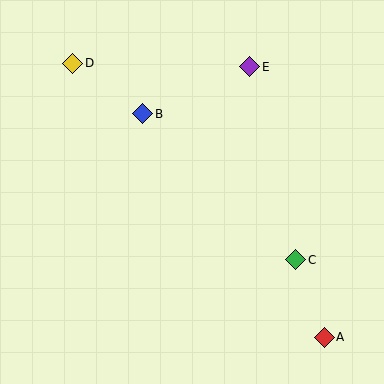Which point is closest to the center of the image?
Point B at (143, 114) is closest to the center.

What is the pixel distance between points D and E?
The distance between D and E is 177 pixels.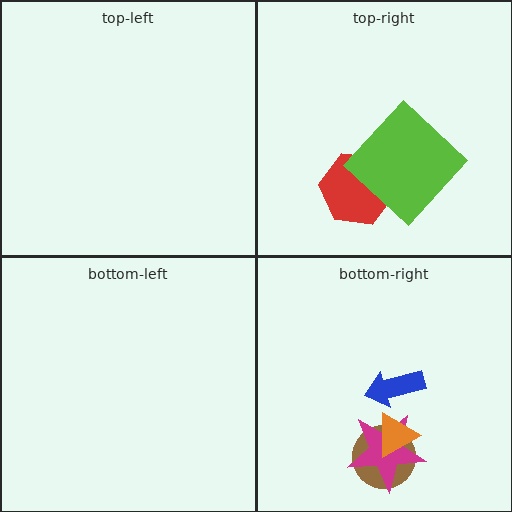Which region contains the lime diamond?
The top-right region.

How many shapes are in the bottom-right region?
4.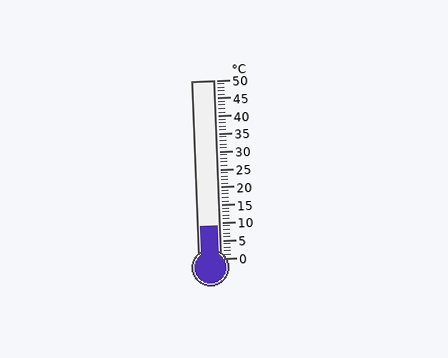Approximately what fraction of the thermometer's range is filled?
The thermometer is filled to approximately 20% of its range.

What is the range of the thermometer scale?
The thermometer scale ranges from 0°C to 50°C.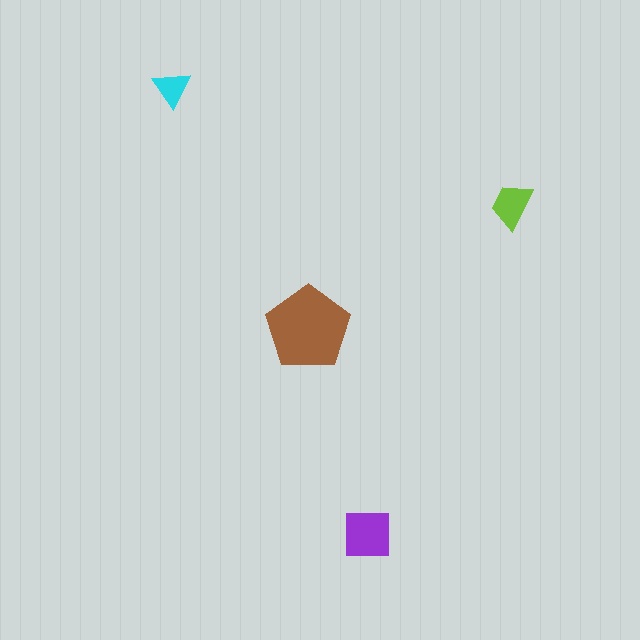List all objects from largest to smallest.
The brown pentagon, the purple square, the lime trapezoid, the cyan triangle.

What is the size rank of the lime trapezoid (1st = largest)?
3rd.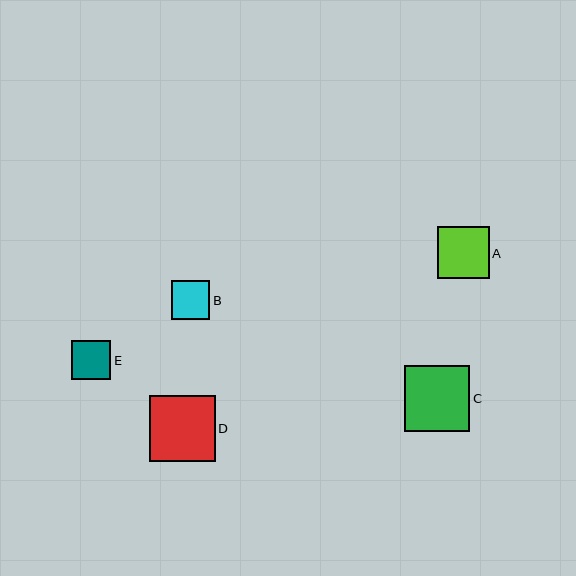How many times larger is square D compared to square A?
Square D is approximately 1.3 times the size of square A.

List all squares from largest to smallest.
From largest to smallest: D, C, A, E, B.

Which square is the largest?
Square D is the largest with a size of approximately 66 pixels.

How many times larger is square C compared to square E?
Square C is approximately 1.6 times the size of square E.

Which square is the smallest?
Square B is the smallest with a size of approximately 38 pixels.